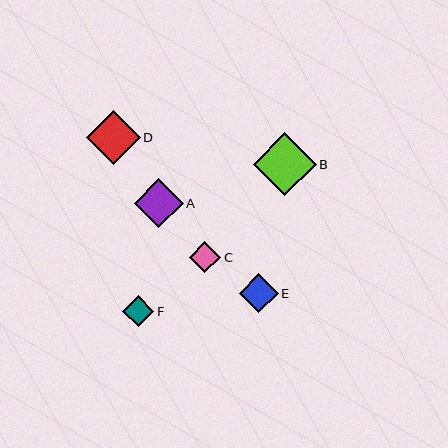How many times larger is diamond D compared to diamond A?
Diamond D is approximately 1.1 times the size of diamond A.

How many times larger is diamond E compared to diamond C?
Diamond E is approximately 1.2 times the size of diamond C.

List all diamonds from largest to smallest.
From largest to smallest: B, D, A, E, C, F.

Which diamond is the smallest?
Diamond F is the smallest with a size of approximately 31 pixels.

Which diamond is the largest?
Diamond B is the largest with a size of approximately 63 pixels.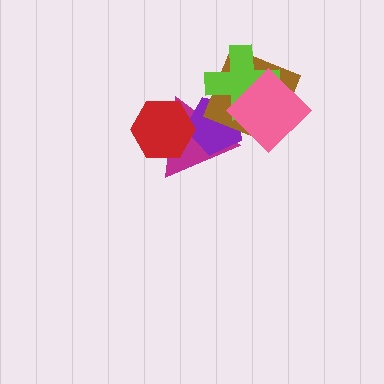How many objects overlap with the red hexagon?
2 objects overlap with the red hexagon.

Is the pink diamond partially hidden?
No, no other shape covers it.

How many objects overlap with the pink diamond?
3 objects overlap with the pink diamond.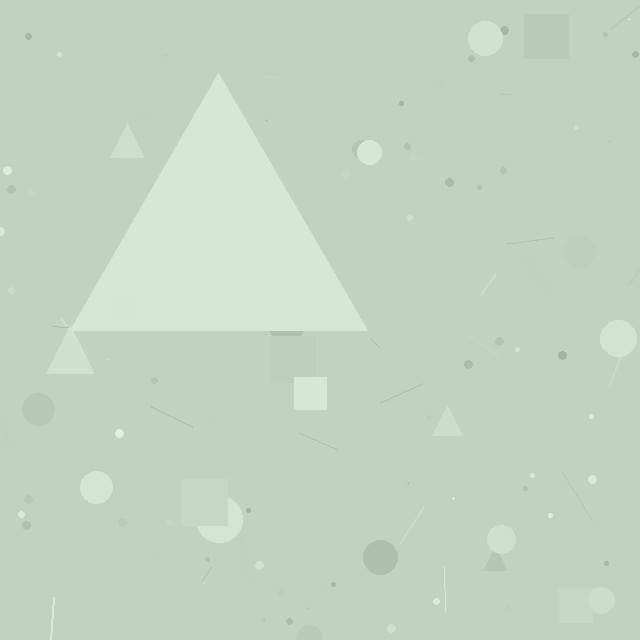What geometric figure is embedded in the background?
A triangle is embedded in the background.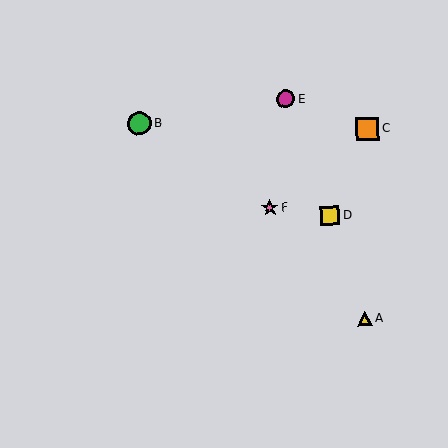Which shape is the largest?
The green circle (labeled B) is the largest.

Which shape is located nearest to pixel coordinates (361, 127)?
The orange square (labeled C) at (367, 129) is nearest to that location.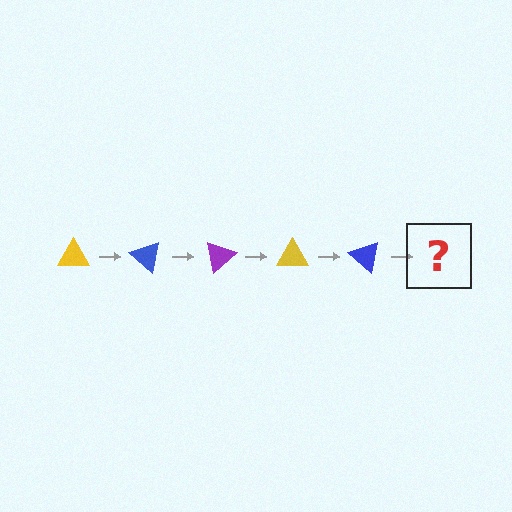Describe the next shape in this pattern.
It should be a purple triangle, rotated 200 degrees from the start.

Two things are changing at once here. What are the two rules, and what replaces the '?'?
The two rules are that it rotates 40 degrees each step and the color cycles through yellow, blue, and purple. The '?' should be a purple triangle, rotated 200 degrees from the start.